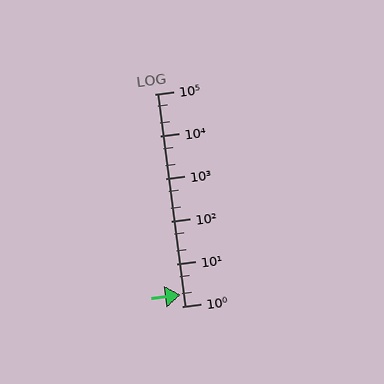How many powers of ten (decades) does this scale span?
The scale spans 5 decades, from 1 to 100000.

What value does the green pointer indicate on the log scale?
The pointer indicates approximately 1.9.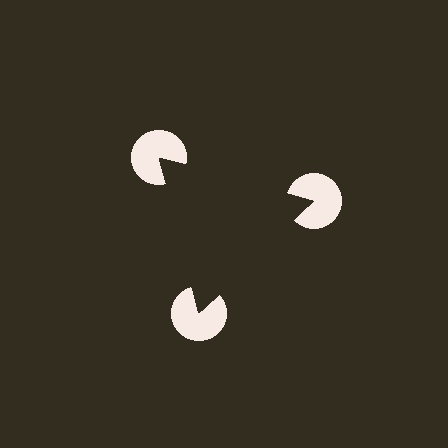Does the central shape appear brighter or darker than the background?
It typically appears slightly darker than the background, even though no actual brightness change is drawn.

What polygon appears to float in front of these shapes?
An illusory triangle — its edges are inferred from the aligned wedge cuts in the pac-man discs, not physically drawn.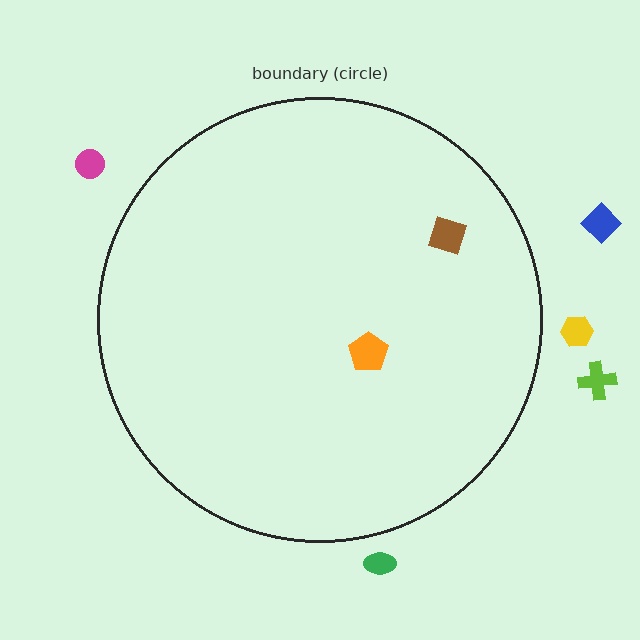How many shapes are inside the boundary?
2 inside, 5 outside.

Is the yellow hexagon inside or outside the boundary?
Outside.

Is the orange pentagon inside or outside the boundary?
Inside.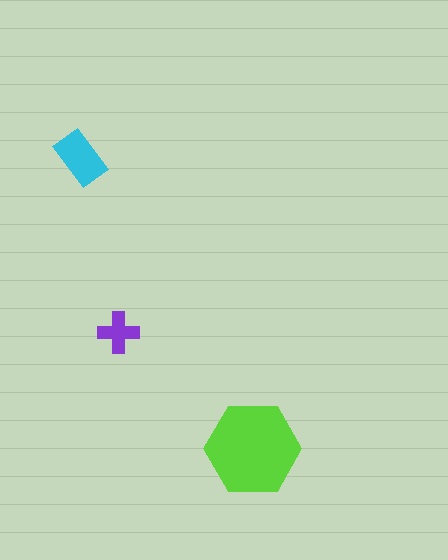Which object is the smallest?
The purple cross.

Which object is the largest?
The lime hexagon.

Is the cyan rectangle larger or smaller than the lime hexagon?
Smaller.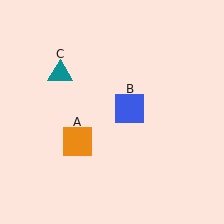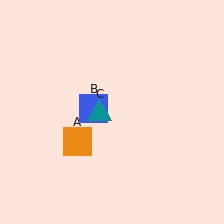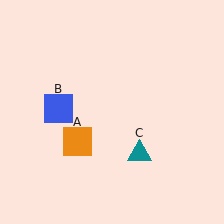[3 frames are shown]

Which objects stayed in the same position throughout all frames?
Orange square (object A) remained stationary.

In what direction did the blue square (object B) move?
The blue square (object B) moved left.